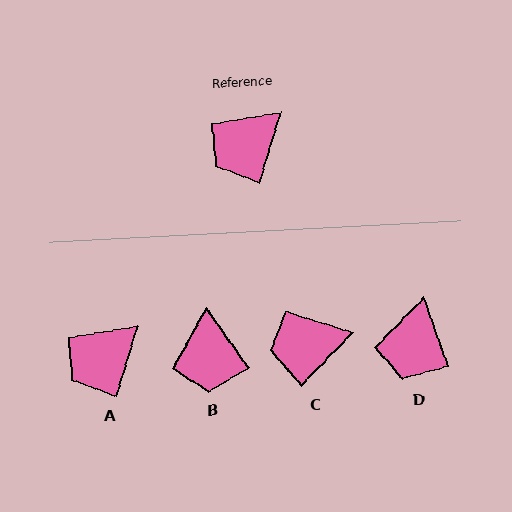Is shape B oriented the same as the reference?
No, it is off by about 52 degrees.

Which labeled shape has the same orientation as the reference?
A.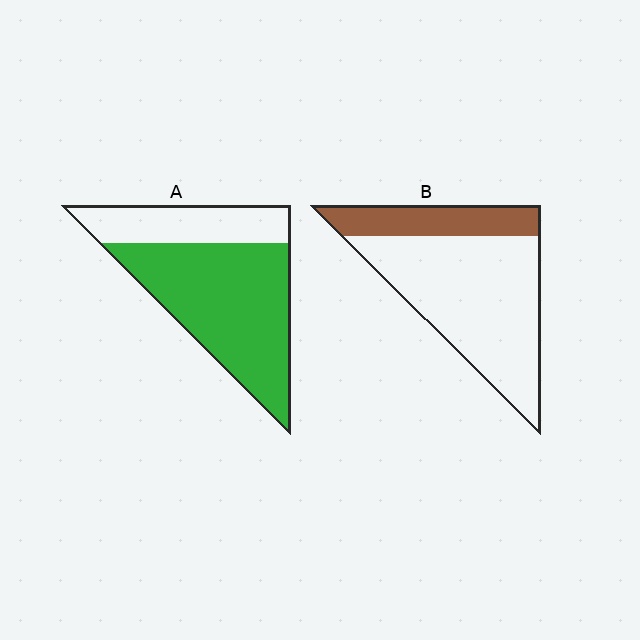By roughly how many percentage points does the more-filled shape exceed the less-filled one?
By roughly 45 percentage points (A over B).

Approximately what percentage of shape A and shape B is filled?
A is approximately 70% and B is approximately 25%.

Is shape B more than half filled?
No.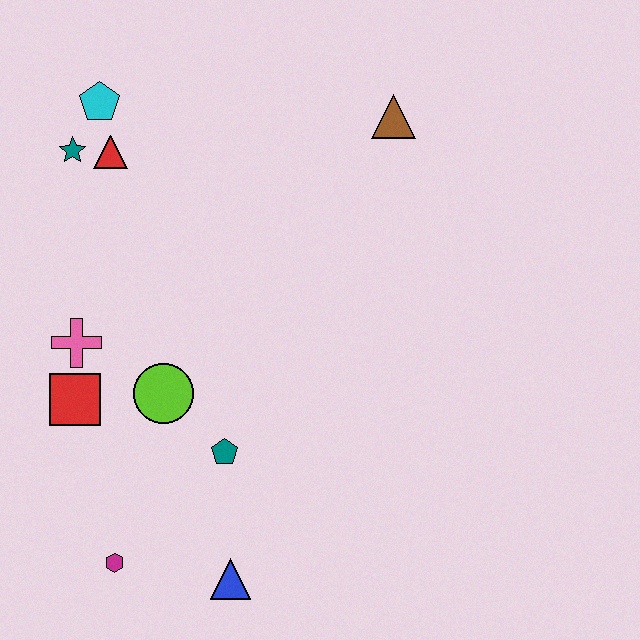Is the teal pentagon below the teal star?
Yes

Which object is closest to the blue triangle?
The magenta hexagon is closest to the blue triangle.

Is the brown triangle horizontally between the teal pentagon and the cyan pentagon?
No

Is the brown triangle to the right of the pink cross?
Yes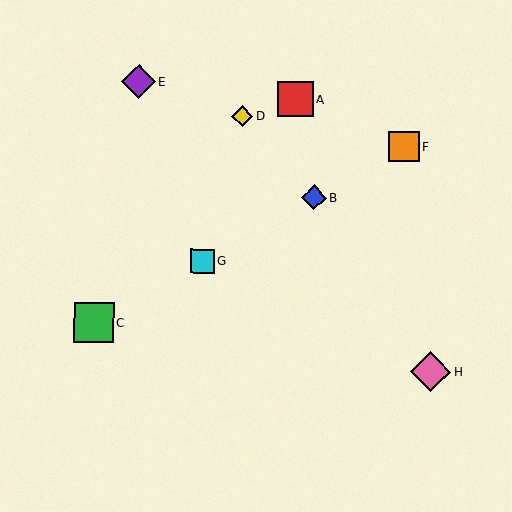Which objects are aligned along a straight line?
Objects B, C, F, G are aligned along a straight line.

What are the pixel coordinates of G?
Object G is at (202, 261).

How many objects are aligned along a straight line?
4 objects (B, C, F, G) are aligned along a straight line.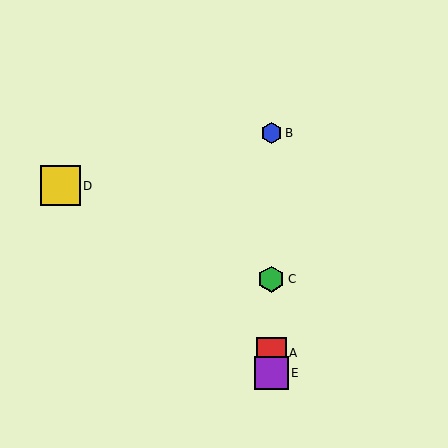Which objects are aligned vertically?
Objects A, B, C, E are aligned vertically.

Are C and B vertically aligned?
Yes, both are at x≈271.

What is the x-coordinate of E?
Object E is at x≈271.